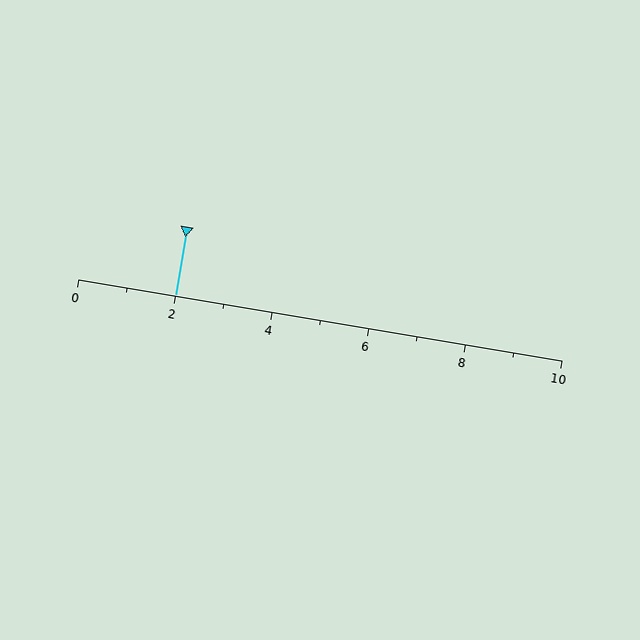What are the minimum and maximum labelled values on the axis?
The axis runs from 0 to 10.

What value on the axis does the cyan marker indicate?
The marker indicates approximately 2.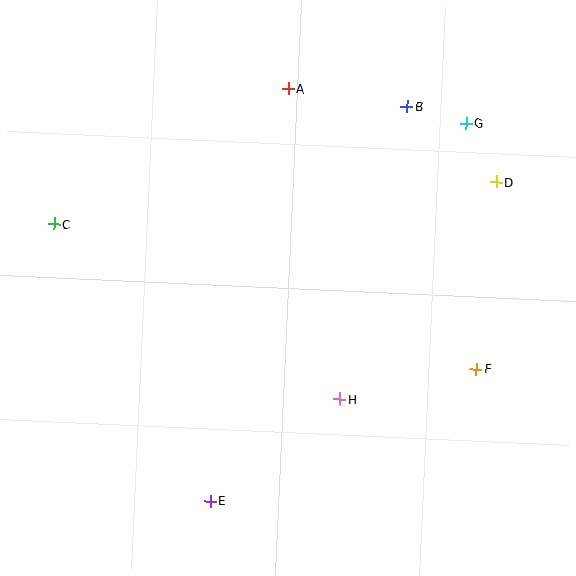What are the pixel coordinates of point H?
Point H is at (340, 399).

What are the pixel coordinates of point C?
Point C is at (54, 224).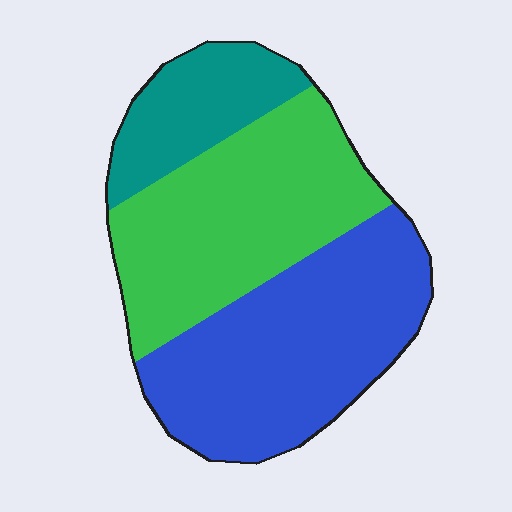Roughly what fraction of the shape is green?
Green takes up between a quarter and a half of the shape.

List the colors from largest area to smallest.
From largest to smallest: blue, green, teal.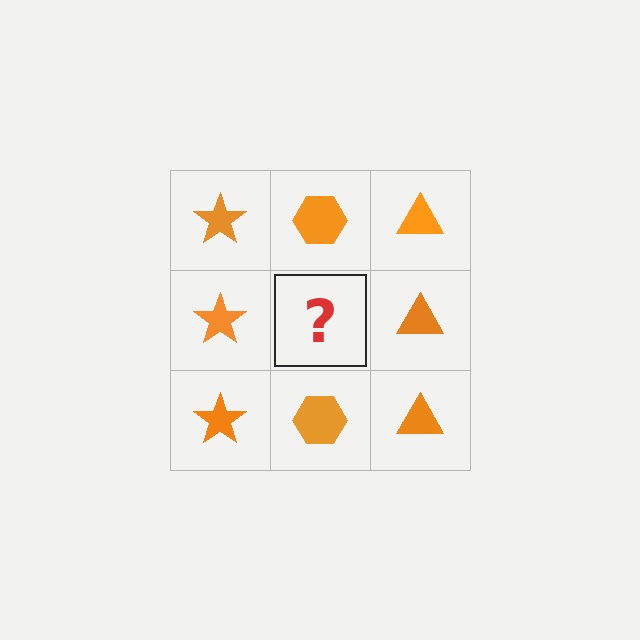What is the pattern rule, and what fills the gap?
The rule is that each column has a consistent shape. The gap should be filled with an orange hexagon.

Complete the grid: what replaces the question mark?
The question mark should be replaced with an orange hexagon.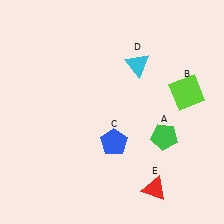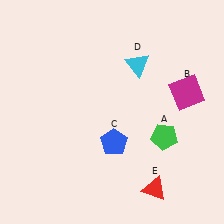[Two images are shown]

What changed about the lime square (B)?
In Image 1, B is lime. In Image 2, it changed to magenta.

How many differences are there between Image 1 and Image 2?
There is 1 difference between the two images.